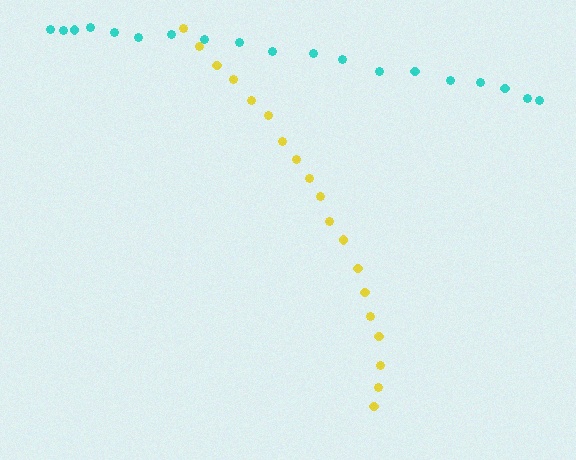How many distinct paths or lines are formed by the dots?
There are 2 distinct paths.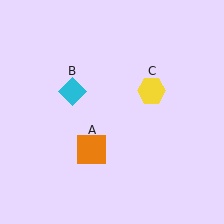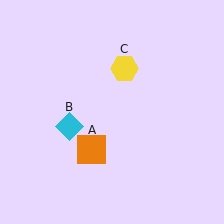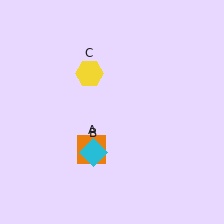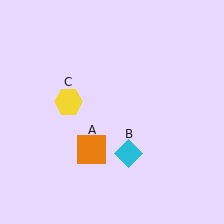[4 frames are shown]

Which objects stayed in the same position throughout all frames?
Orange square (object A) remained stationary.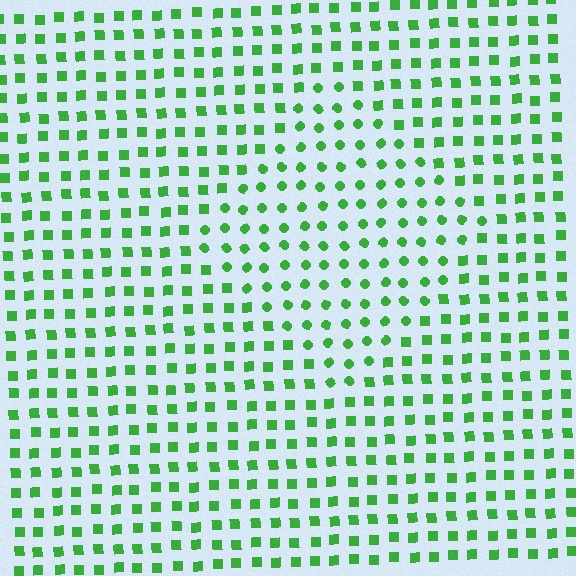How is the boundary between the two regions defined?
The boundary is defined by a change in element shape: circles inside vs. squares outside. All elements share the same color and spacing.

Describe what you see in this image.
The image is filled with small green elements arranged in a uniform grid. A diamond-shaped region contains circles, while the surrounding area contains squares. The boundary is defined purely by the change in element shape.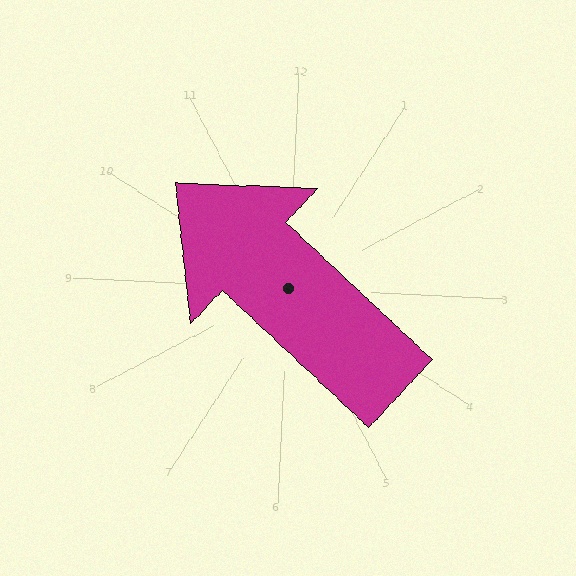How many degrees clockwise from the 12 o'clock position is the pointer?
Approximately 310 degrees.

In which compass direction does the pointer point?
Northwest.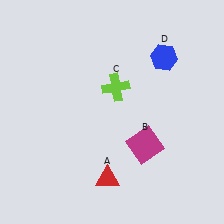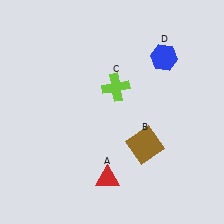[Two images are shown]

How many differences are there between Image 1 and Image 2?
There is 1 difference between the two images.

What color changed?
The square (B) changed from magenta in Image 1 to brown in Image 2.